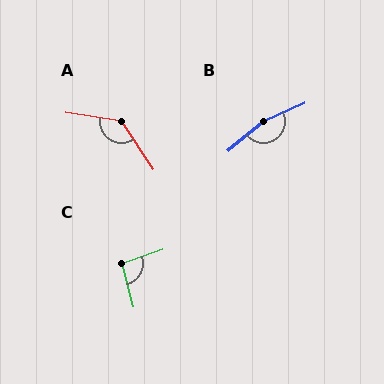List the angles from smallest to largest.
C (95°), A (132°), B (164°).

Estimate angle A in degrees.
Approximately 132 degrees.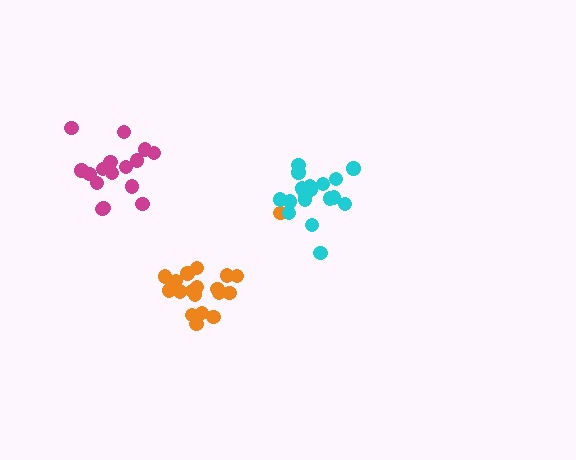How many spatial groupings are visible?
There are 3 spatial groupings.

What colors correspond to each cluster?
The clusters are colored: orange, cyan, magenta.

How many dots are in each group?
Group 1: 19 dots, Group 2: 18 dots, Group 3: 16 dots (53 total).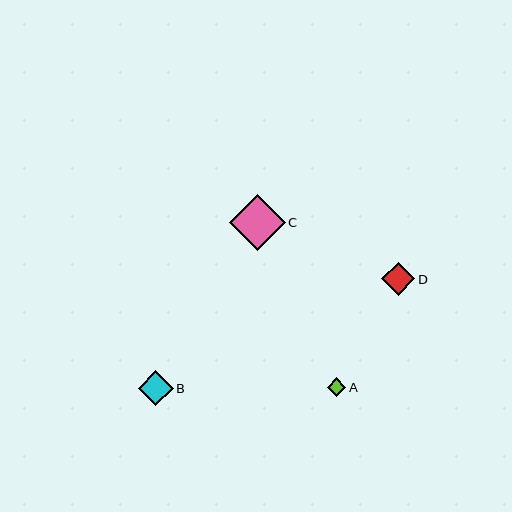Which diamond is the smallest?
Diamond A is the smallest with a size of approximately 19 pixels.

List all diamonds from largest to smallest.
From largest to smallest: C, B, D, A.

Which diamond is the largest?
Diamond C is the largest with a size of approximately 56 pixels.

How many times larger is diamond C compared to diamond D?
Diamond C is approximately 1.7 times the size of diamond D.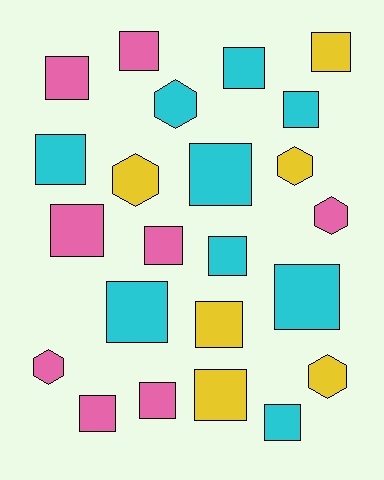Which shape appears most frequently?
Square, with 17 objects.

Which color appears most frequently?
Cyan, with 9 objects.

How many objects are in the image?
There are 23 objects.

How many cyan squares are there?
There are 8 cyan squares.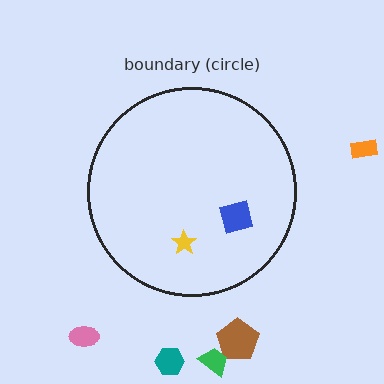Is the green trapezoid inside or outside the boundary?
Outside.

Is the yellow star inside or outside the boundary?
Inside.